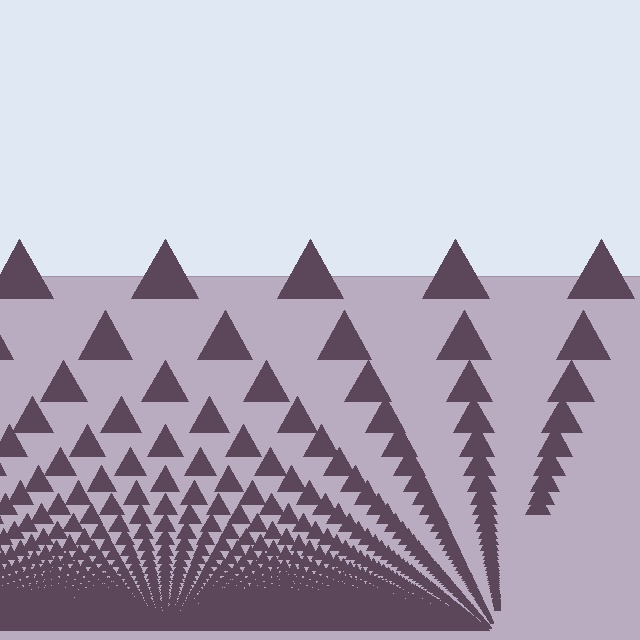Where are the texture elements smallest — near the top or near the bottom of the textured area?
Near the bottom.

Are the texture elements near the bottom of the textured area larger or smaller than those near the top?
Smaller. The gradient is inverted — elements near the bottom are smaller and denser.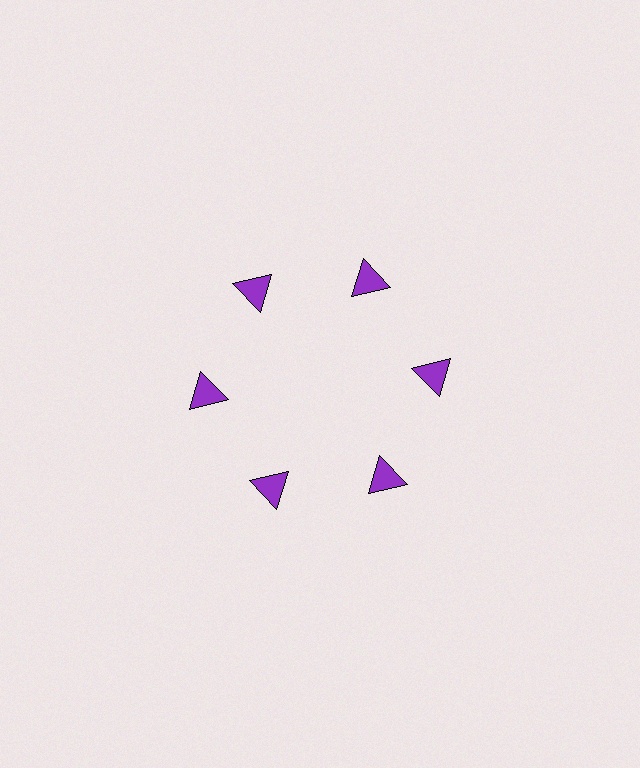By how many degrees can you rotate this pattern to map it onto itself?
The pattern maps onto itself every 60 degrees of rotation.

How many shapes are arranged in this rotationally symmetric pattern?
There are 6 shapes, arranged in 6 groups of 1.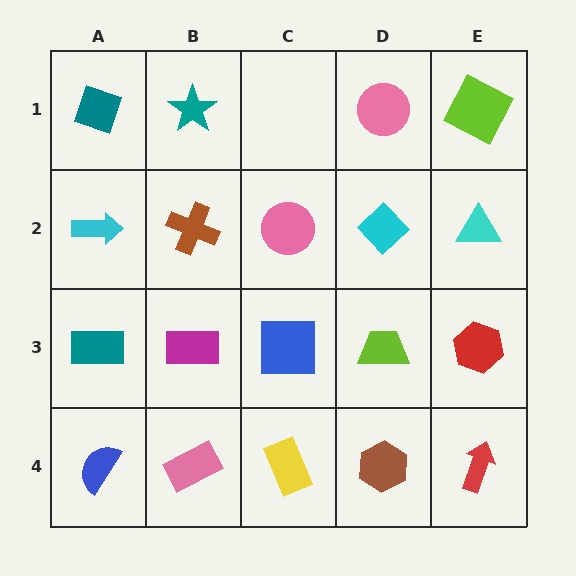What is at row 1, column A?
A teal diamond.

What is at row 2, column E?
A cyan triangle.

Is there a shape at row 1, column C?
No, that cell is empty.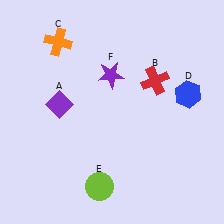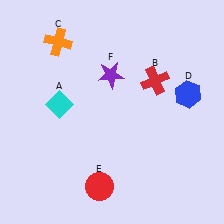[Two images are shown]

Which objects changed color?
A changed from purple to cyan. E changed from lime to red.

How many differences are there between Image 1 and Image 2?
There are 2 differences between the two images.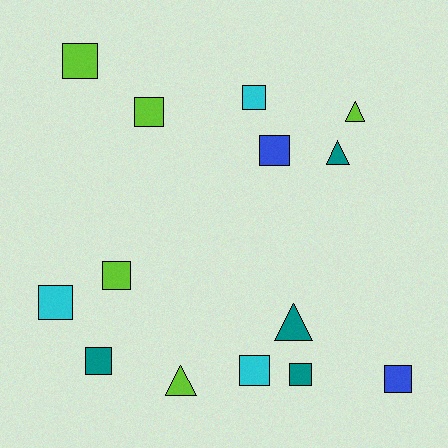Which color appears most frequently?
Lime, with 5 objects.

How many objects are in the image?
There are 14 objects.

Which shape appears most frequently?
Square, with 10 objects.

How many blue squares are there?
There are 2 blue squares.